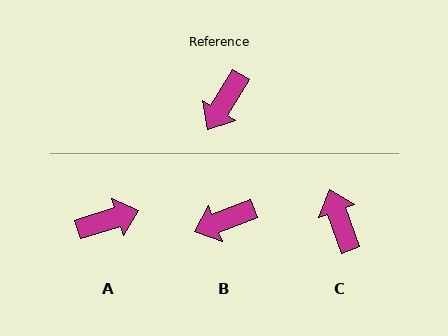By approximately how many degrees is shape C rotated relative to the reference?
Approximately 129 degrees clockwise.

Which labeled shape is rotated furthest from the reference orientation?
A, about 140 degrees away.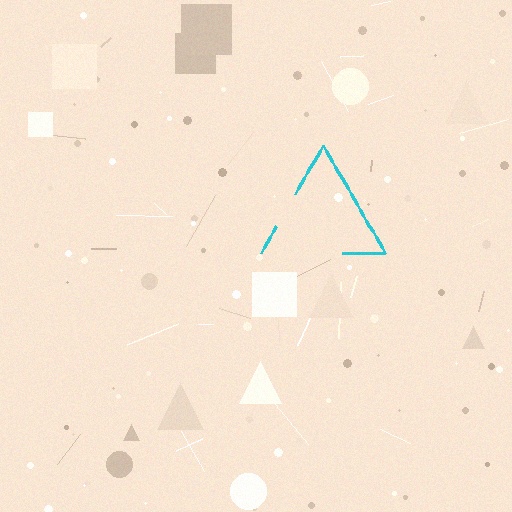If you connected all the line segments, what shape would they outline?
They would outline a triangle.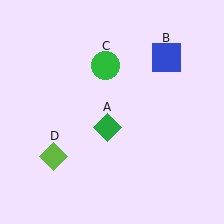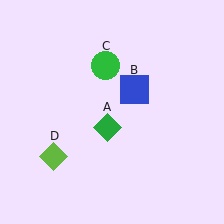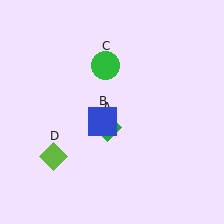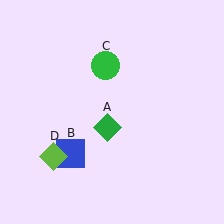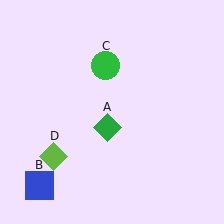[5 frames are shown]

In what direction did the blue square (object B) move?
The blue square (object B) moved down and to the left.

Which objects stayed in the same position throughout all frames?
Green diamond (object A) and green circle (object C) and lime diamond (object D) remained stationary.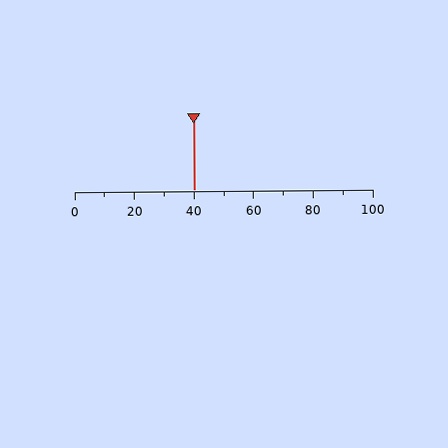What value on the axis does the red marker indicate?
The marker indicates approximately 40.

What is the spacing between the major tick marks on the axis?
The major ticks are spaced 20 apart.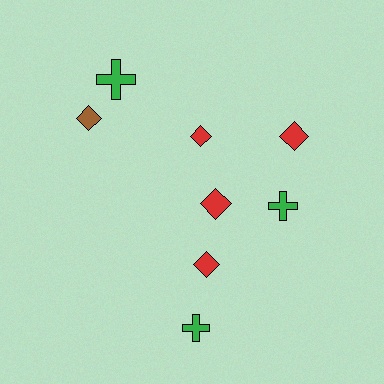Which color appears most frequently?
Red, with 4 objects.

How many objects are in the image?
There are 8 objects.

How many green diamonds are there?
There are no green diamonds.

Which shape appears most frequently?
Diamond, with 5 objects.